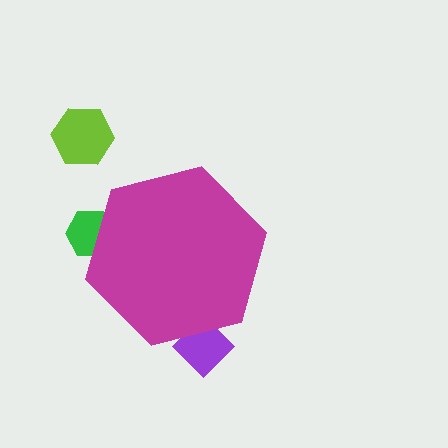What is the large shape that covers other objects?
A magenta hexagon.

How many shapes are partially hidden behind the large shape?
2 shapes are partially hidden.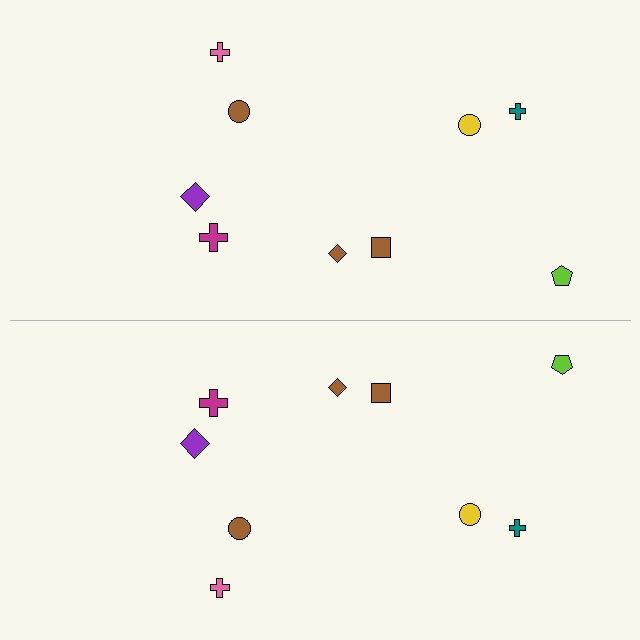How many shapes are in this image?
There are 18 shapes in this image.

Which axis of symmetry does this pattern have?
The pattern has a horizontal axis of symmetry running through the center of the image.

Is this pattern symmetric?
Yes, this pattern has bilateral (reflection) symmetry.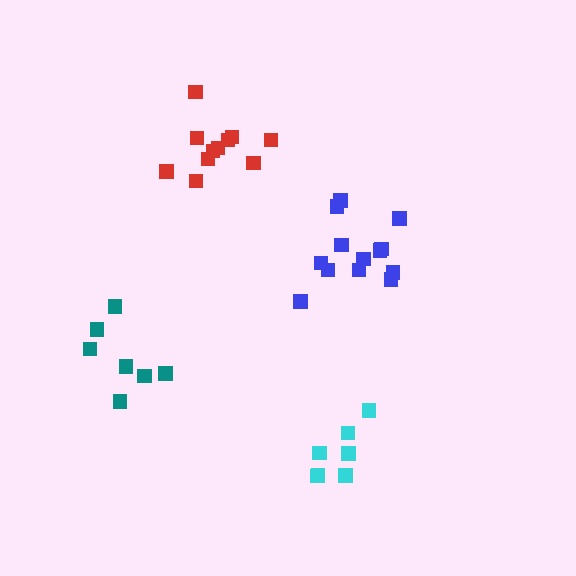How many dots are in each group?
Group 1: 7 dots, Group 2: 7 dots, Group 3: 13 dots, Group 4: 11 dots (38 total).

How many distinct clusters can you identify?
There are 4 distinct clusters.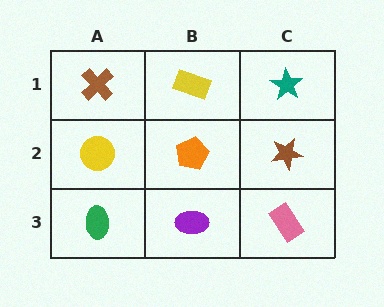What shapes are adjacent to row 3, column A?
A yellow circle (row 2, column A), a purple ellipse (row 3, column B).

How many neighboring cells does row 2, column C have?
3.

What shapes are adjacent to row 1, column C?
A brown star (row 2, column C), a yellow rectangle (row 1, column B).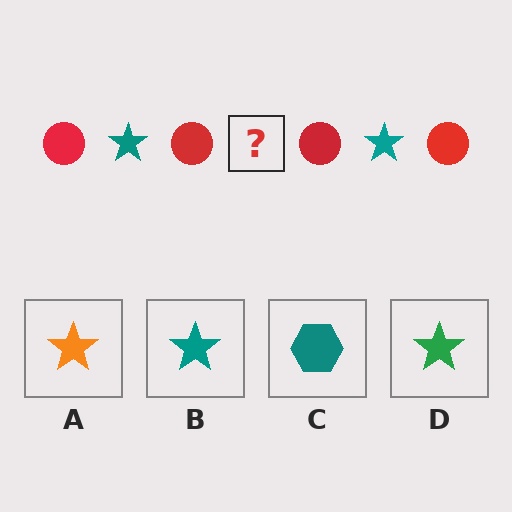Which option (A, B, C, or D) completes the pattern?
B.